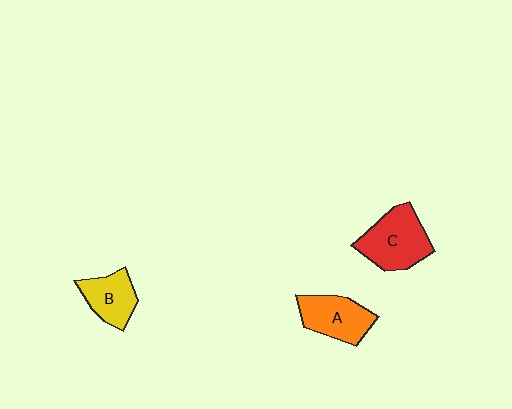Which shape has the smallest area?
Shape B (yellow).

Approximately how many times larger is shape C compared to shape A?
Approximately 1.2 times.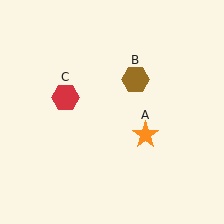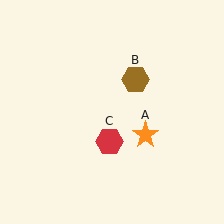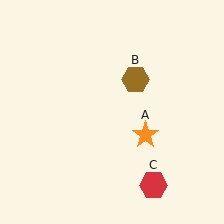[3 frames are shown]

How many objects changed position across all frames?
1 object changed position: red hexagon (object C).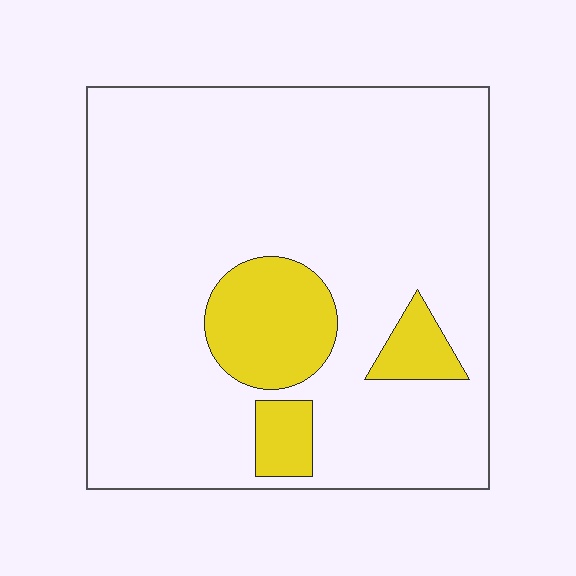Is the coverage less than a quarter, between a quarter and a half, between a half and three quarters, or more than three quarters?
Less than a quarter.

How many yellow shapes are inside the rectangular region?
3.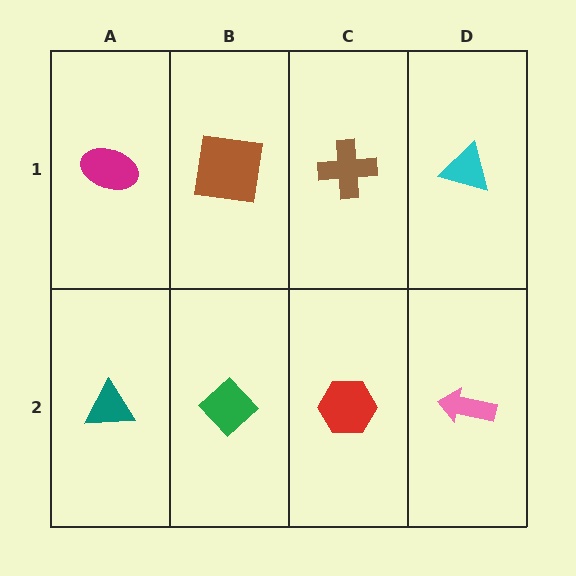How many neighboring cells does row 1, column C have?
3.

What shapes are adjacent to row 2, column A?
A magenta ellipse (row 1, column A), a green diamond (row 2, column B).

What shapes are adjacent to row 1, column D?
A pink arrow (row 2, column D), a brown cross (row 1, column C).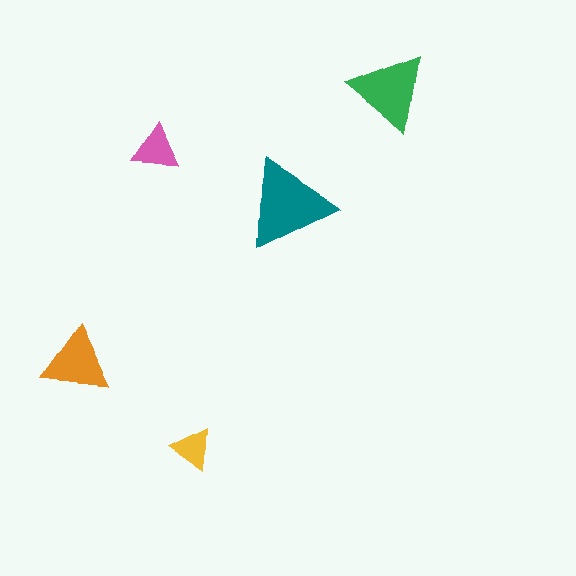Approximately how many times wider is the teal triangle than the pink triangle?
About 2 times wider.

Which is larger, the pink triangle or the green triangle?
The green one.